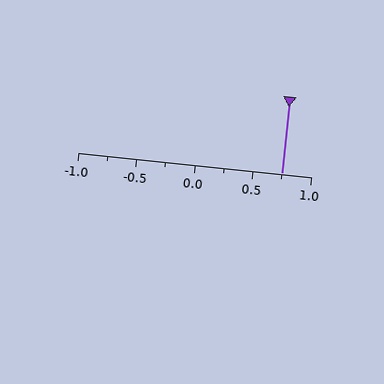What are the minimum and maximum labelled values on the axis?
The axis runs from -1.0 to 1.0.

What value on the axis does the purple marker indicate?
The marker indicates approximately 0.75.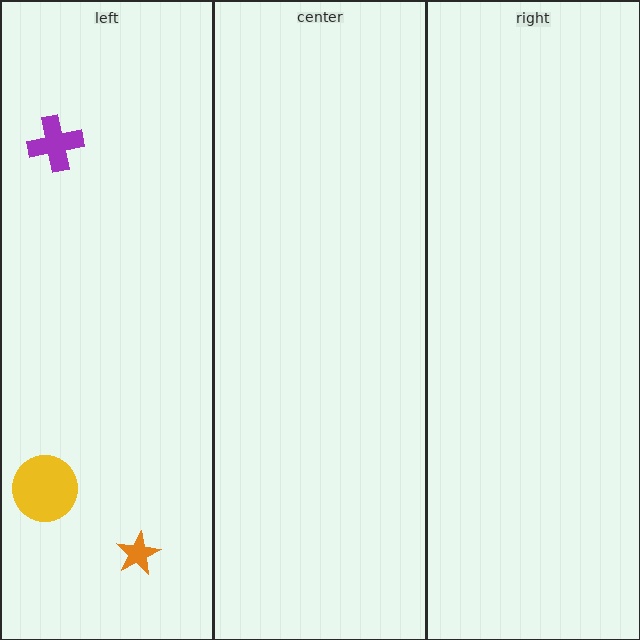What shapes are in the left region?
The orange star, the yellow circle, the purple cross.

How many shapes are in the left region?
3.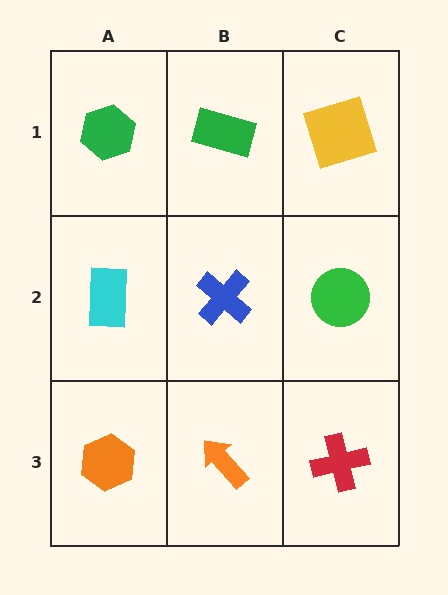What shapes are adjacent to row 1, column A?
A cyan rectangle (row 2, column A), a green rectangle (row 1, column B).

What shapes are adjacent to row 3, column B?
A blue cross (row 2, column B), an orange hexagon (row 3, column A), a red cross (row 3, column C).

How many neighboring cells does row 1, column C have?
2.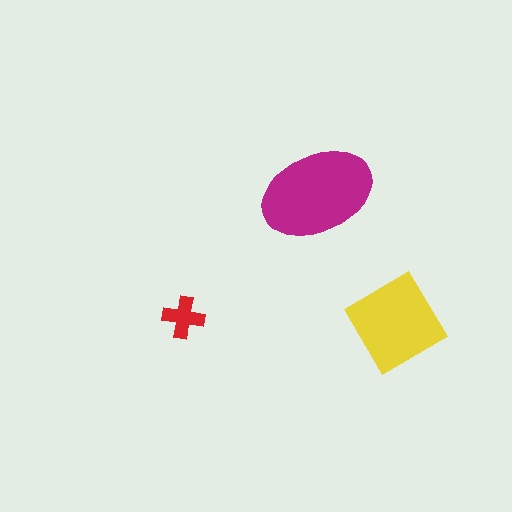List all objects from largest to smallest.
The magenta ellipse, the yellow diamond, the red cross.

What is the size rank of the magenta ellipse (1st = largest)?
1st.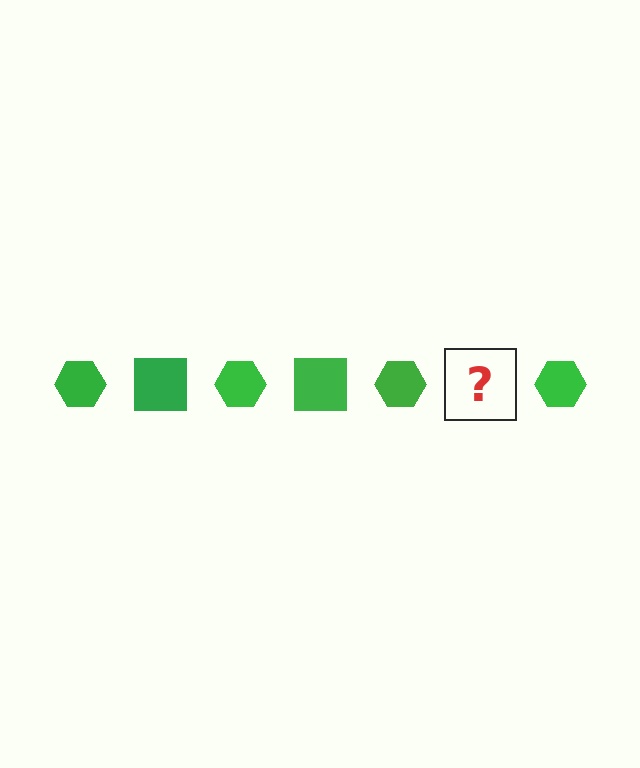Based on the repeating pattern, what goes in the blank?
The blank should be a green square.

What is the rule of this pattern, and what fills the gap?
The rule is that the pattern cycles through hexagon, square shapes in green. The gap should be filled with a green square.